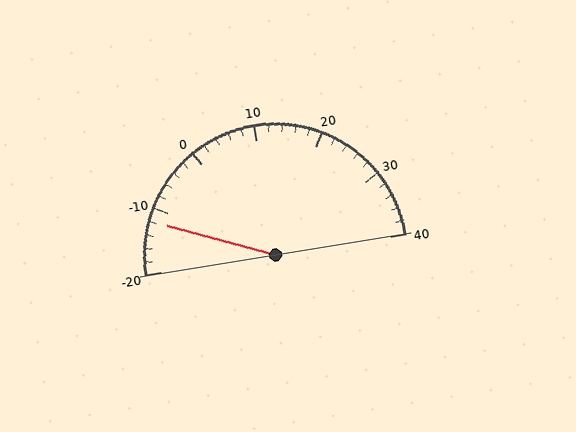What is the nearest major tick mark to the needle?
The nearest major tick mark is -10.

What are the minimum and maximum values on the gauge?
The gauge ranges from -20 to 40.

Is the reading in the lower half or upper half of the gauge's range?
The reading is in the lower half of the range (-20 to 40).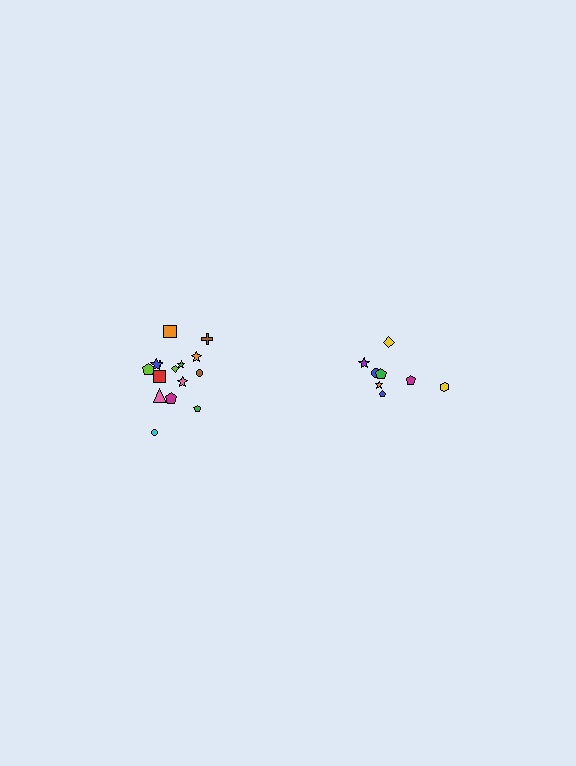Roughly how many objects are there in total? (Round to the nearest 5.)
Roughly 25 objects in total.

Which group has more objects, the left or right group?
The left group.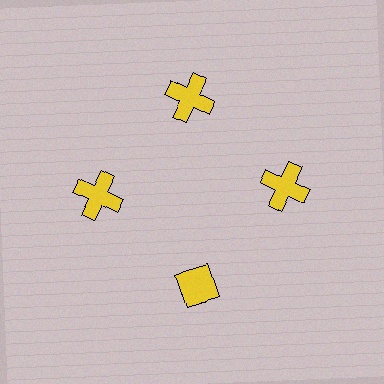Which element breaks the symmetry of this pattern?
The yellow diamond at roughly the 6 o'clock position breaks the symmetry. All other shapes are yellow crosses.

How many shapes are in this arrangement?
There are 4 shapes arranged in a ring pattern.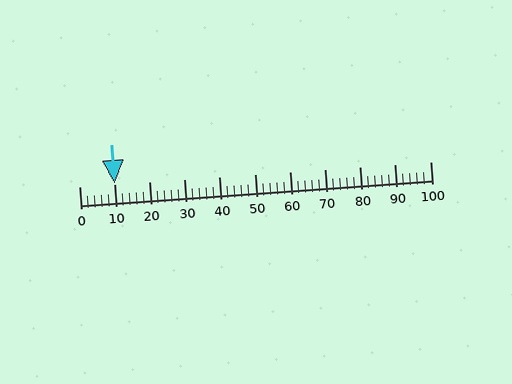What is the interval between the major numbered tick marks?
The major tick marks are spaced 10 units apart.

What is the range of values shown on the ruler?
The ruler shows values from 0 to 100.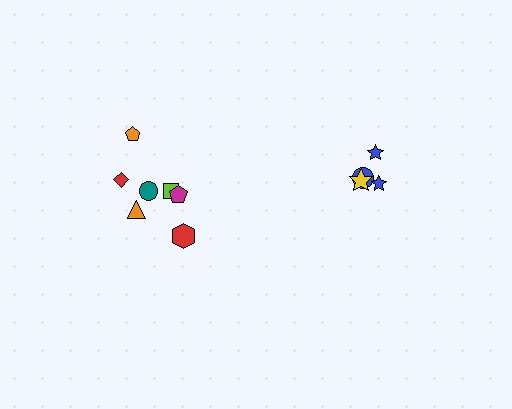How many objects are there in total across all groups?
There are 11 objects.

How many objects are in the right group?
There are 4 objects.